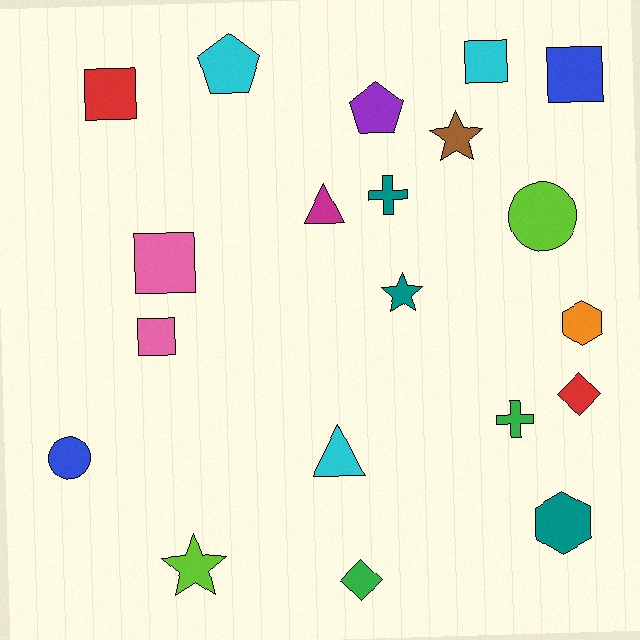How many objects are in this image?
There are 20 objects.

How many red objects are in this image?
There are 2 red objects.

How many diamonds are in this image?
There are 2 diamonds.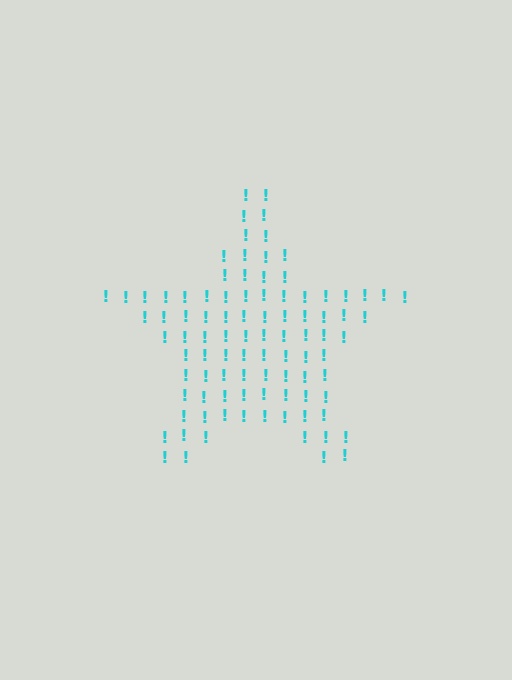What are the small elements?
The small elements are exclamation marks.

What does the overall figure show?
The overall figure shows a star.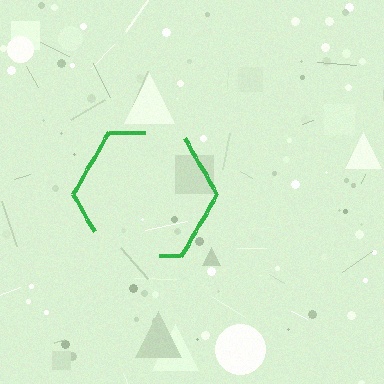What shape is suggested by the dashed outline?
The dashed outline suggests a hexagon.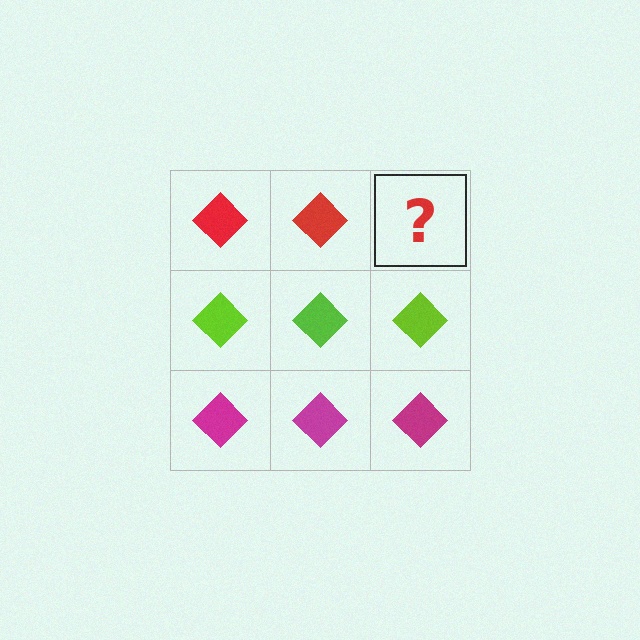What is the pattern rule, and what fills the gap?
The rule is that each row has a consistent color. The gap should be filled with a red diamond.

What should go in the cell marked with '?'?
The missing cell should contain a red diamond.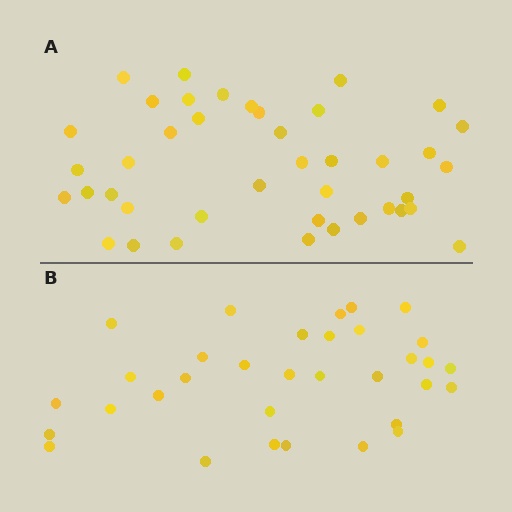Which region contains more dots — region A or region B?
Region A (the top region) has more dots.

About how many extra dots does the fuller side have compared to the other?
Region A has roughly 8 or so more dots than region B.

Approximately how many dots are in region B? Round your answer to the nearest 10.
About 30 dots. (The exact count is 33, which rounds to 30.)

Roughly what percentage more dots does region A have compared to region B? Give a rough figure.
About 25% more.